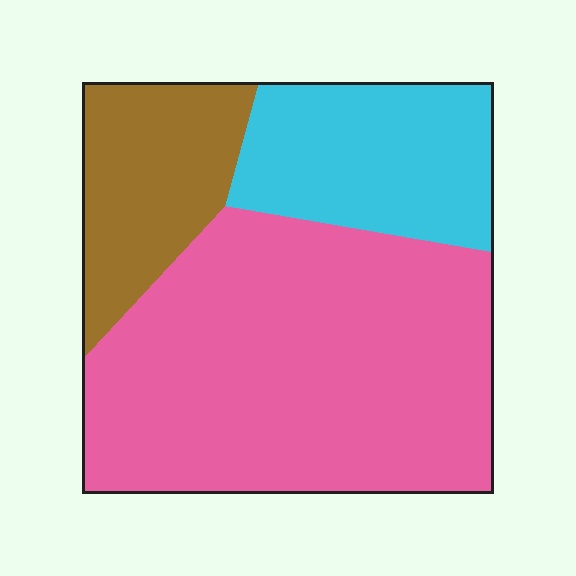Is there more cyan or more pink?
Pink.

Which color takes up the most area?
Pink, at roughly 60%.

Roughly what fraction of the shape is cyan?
Cyan takes up about one fifth (1/5) of the shape.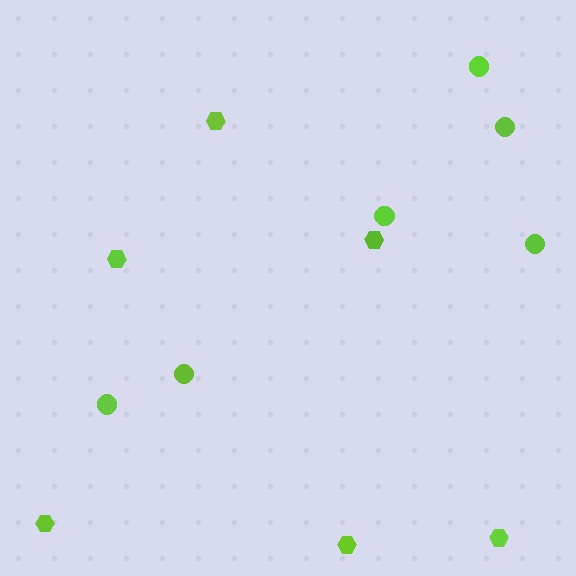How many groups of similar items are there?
There are 2 groups: one group of circles (6) and one group of hexagons (6).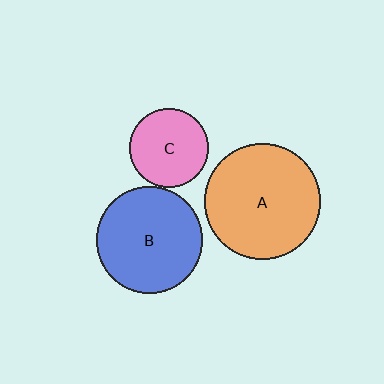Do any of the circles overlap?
No, none of the circles overlap.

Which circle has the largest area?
Circle A (orange).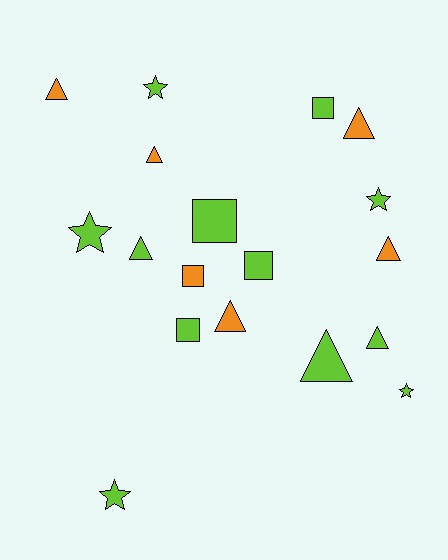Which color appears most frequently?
Lime, with 12 objects.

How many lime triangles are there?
There are 3 lime triangles.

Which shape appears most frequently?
Triangle, with 8 objects.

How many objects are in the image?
There are 18 objects.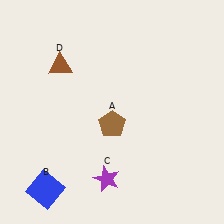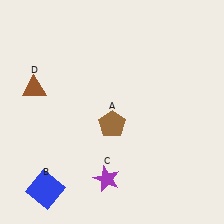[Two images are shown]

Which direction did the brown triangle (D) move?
The brown triangle (D) moved left.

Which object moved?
The brown triangle (D) moved left.